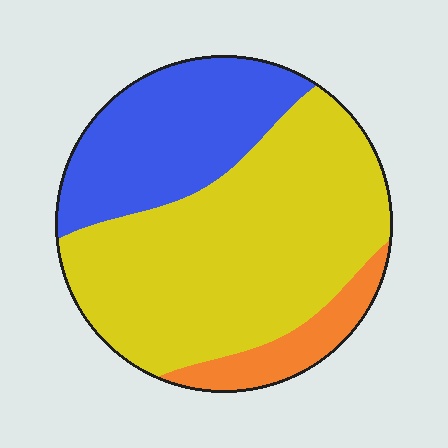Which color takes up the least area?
Orange, at roughly 10%.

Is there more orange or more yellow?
Yellow.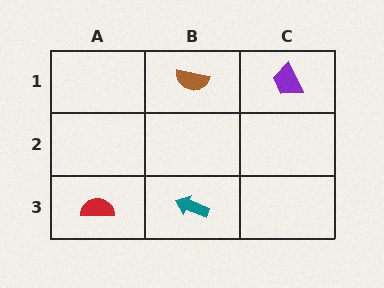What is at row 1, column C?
A purple trapezoid.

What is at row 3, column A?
A red semicircle.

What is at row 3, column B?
A teal arrow.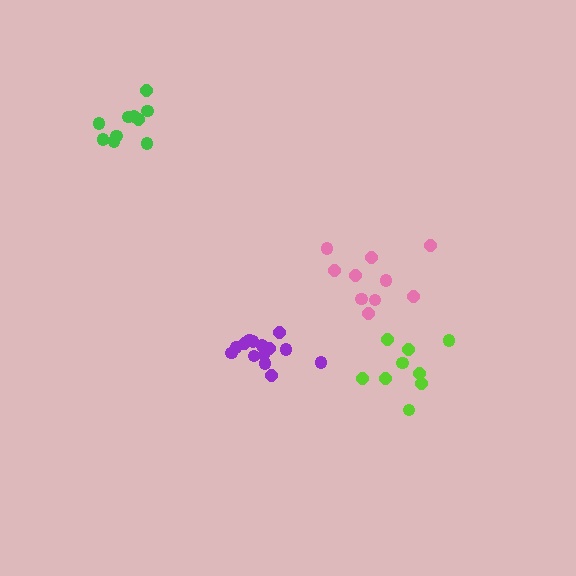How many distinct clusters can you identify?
There are 4 distinct clusters.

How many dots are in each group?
Group 1: 10 dots, Group 2: 14 dots, Group 3: 9 dots, Group 4: 10 dots (43 total).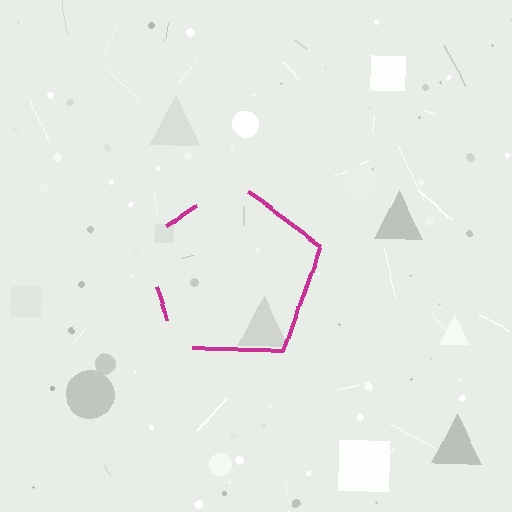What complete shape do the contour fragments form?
The contour fragments form a pentagon.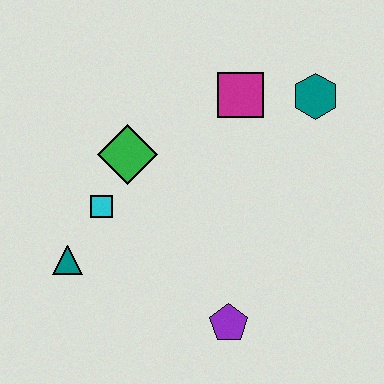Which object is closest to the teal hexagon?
The magenta square is closest to the teal hexagon.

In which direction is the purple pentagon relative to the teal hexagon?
The purple pentagon is below the teal hexagon.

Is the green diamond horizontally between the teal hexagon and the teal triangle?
Yes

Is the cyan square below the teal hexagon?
Yes